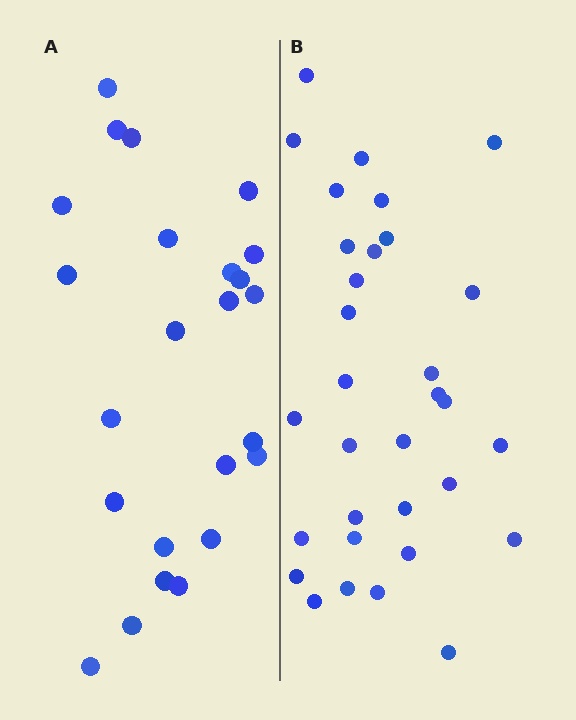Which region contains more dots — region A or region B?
Region B (the right region) has more dots.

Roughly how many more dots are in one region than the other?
Region B has roughly 8 or so more dots than region A.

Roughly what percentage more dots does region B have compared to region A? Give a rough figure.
About 35% more.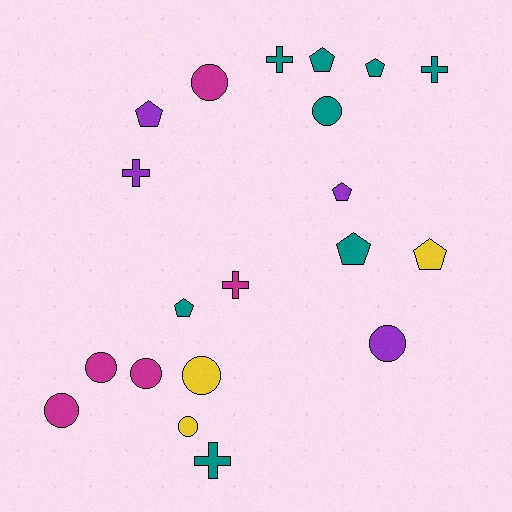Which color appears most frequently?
Teal, with 8 objects.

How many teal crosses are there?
There are 3 teal crosses.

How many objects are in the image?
There are 20 objects.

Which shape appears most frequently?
Circle, with 8 objects.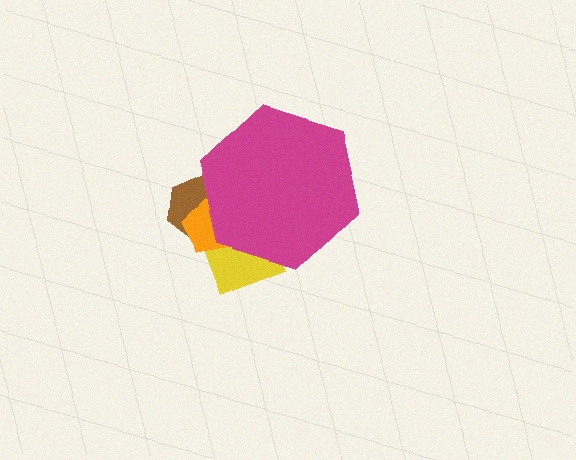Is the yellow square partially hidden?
Yes, the yellow square is partially hidden behind the magenta hexagon.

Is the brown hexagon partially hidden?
Yes, the brown hexagon is partially hidden behind the magenta hexagon.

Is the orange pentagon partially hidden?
Yes, the orange pentagon is partially hidden behind the magenta hexagon.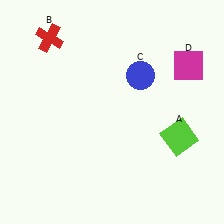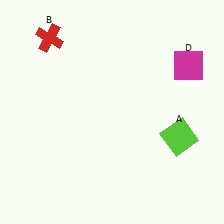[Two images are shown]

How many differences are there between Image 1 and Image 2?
There is 1 difference between the two images.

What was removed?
The blue circle (C) was removed in Image 2.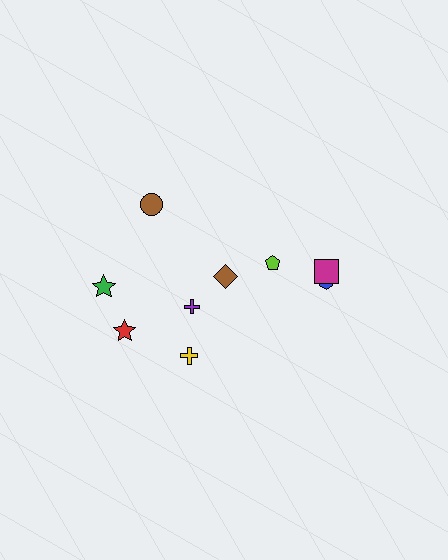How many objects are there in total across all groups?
There are 9 objects.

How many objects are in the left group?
There are 6 objects.